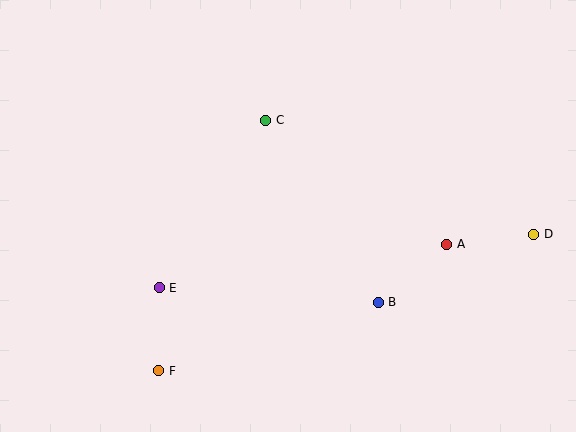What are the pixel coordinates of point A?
Point A is at (447, 244).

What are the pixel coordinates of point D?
Point D is at (534, 234).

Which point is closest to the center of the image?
Point C at (266, 120) is closest to the center.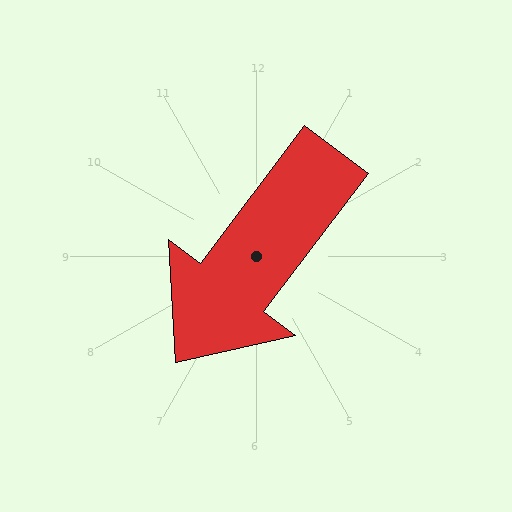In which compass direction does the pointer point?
Southwest.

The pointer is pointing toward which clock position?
Roughly 7 o'clock.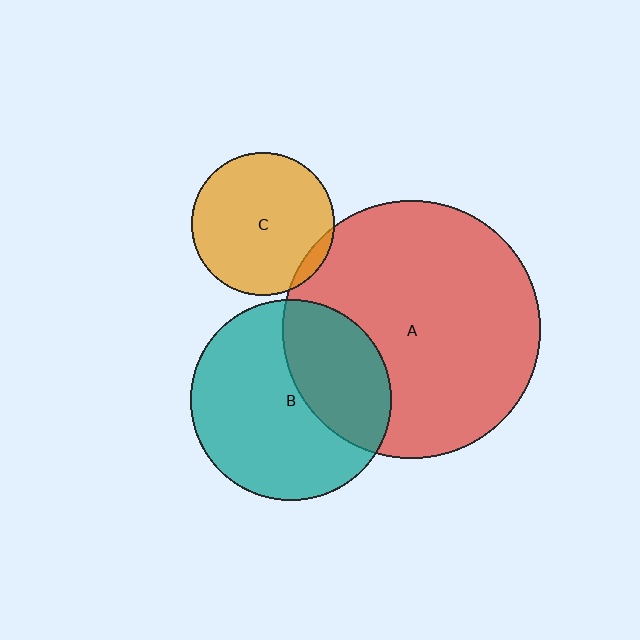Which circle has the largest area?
Circle A (red).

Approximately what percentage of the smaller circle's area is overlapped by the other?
Approximately 35%.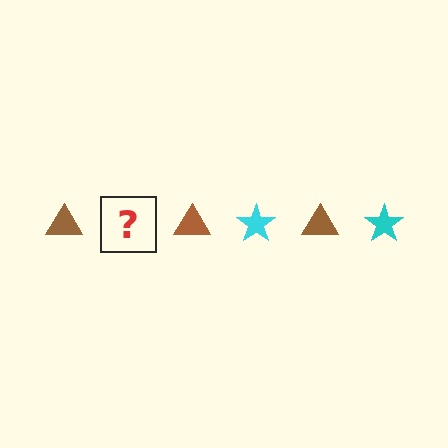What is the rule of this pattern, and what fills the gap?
The rule is that the pattern alternates between brown triangle and cyan star. The gap should be filled with a cyan star.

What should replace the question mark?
The question mark should be replaced with a cyan star.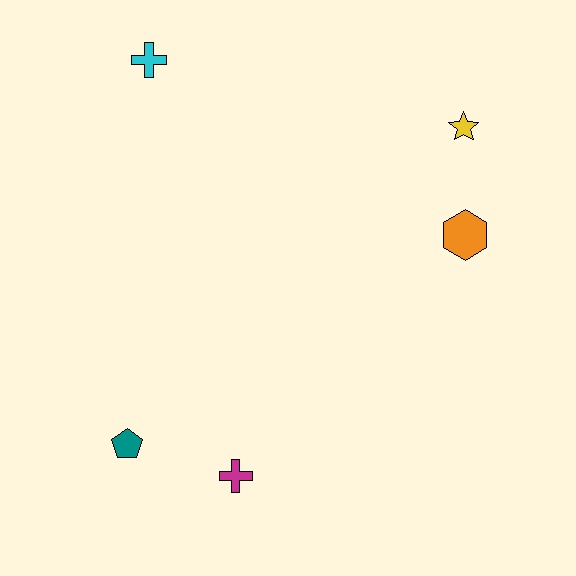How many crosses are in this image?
There are 2 crosses.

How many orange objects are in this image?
There is 1 orange object.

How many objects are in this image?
There are 5 objects.